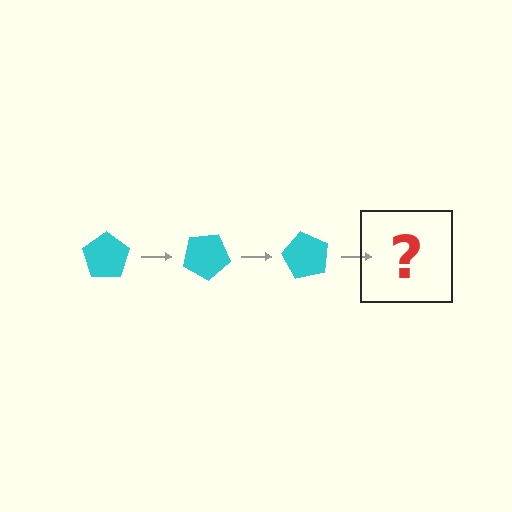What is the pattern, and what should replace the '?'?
The pattern is that the pentagon rotates 30 degrees each step. The '?' should be a cyan pentagon rotated 90 degrees.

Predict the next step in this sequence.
The next step is a cyan pentagon rotated 90 degrees.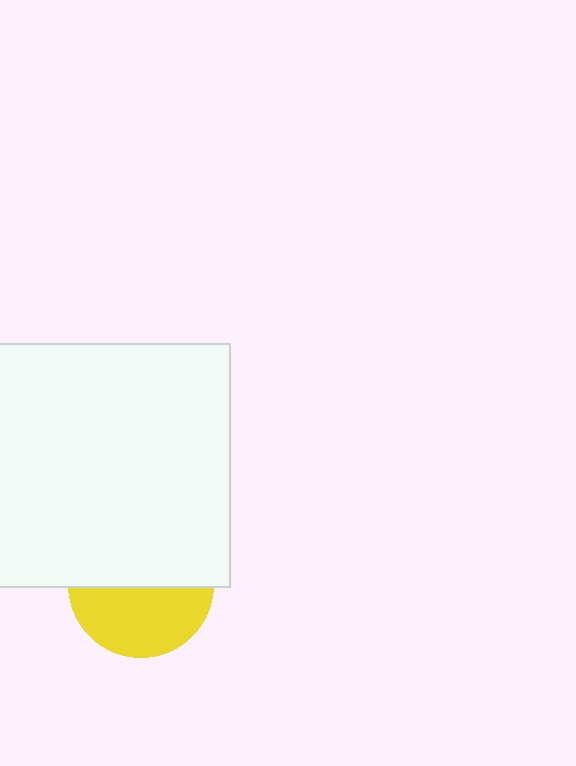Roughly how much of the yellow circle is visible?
About half of it is visible (roughly 47%).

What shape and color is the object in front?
The object in front is a white square.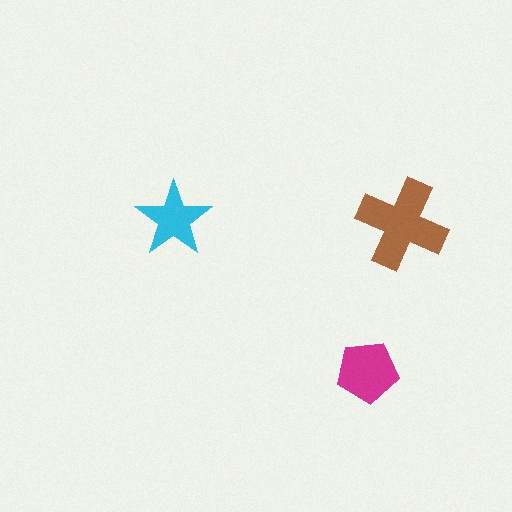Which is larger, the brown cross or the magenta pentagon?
The brown cross.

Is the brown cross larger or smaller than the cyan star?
Larger.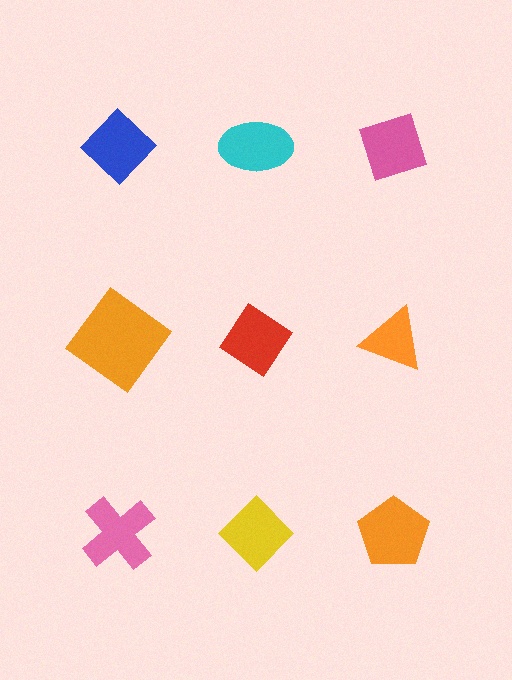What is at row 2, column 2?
A red diamond.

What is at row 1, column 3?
A pink diamond.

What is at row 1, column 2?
A cyan ellipse.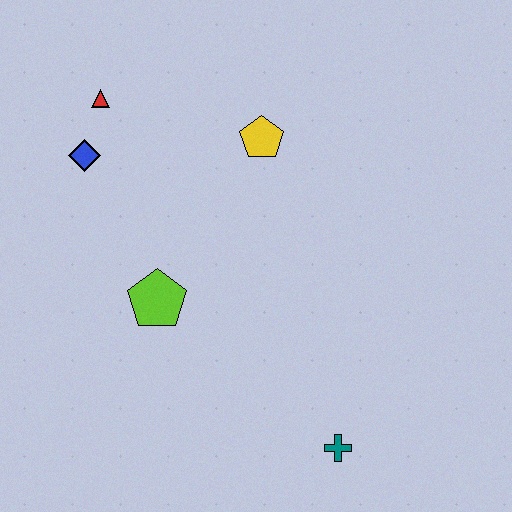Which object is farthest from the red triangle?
The teal cross is farthest from the red triangle.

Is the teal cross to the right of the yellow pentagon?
Yes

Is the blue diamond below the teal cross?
No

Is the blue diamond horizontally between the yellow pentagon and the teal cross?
No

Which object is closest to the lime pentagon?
The blue diamond is closest to the lime pentagon.